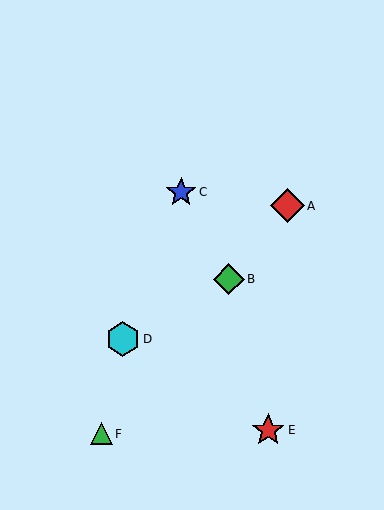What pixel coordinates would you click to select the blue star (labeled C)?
Click at (181, 192) to select the blue star C.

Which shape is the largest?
The cyan hexagon (labeled D) is the largest.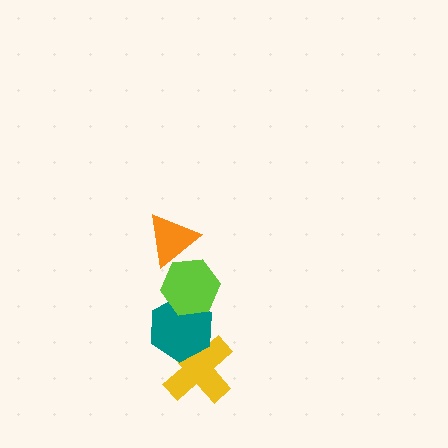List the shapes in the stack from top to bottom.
From top to bottom: the orange triangle, the lime hexagon, the teal hexagon, the yellow cross.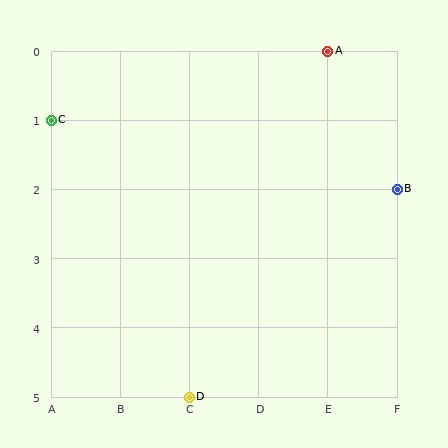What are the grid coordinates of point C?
Point C is at grid coordinates (A, 1).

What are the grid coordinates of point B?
Point B is at grid coordinates (F, 2).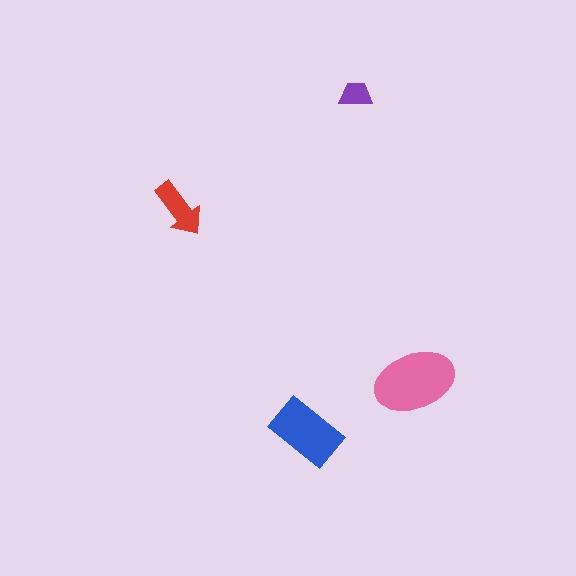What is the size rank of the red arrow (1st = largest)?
3rd.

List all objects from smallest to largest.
The purple trapezoid, the red arrow, the blue rectangle, the pink ellipse.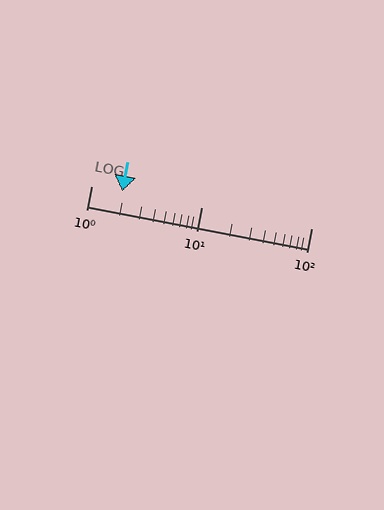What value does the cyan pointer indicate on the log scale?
The pointer indicates approximately 1.9.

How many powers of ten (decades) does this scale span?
The scale spans 2 decades, from 1 to 100.